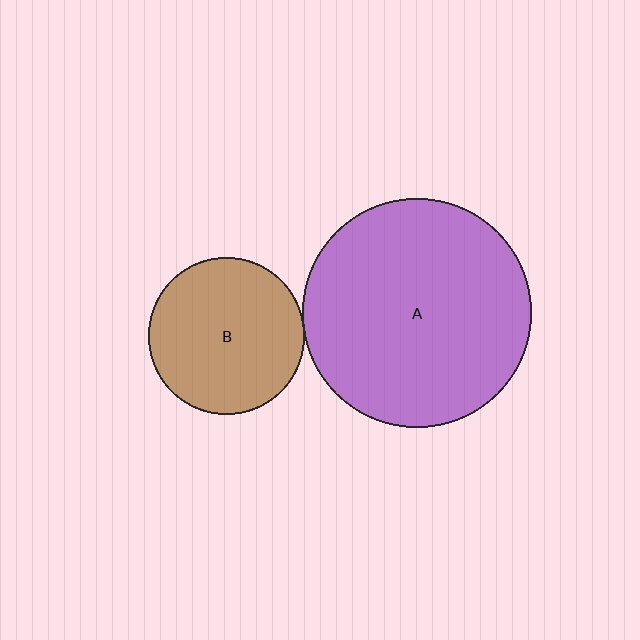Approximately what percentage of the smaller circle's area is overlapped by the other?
Approximately 5%.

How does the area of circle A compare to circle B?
Approximately 2.1 times.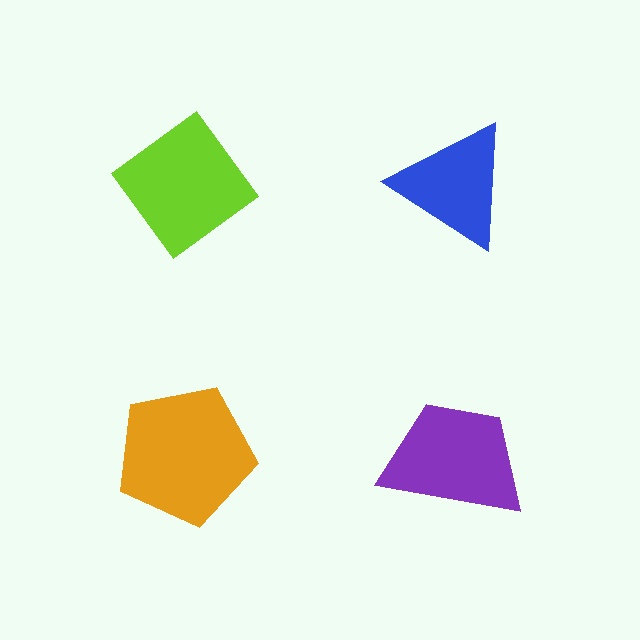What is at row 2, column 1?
An orange pentagon.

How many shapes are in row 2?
2 shapes.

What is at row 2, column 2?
A purple trapezoid.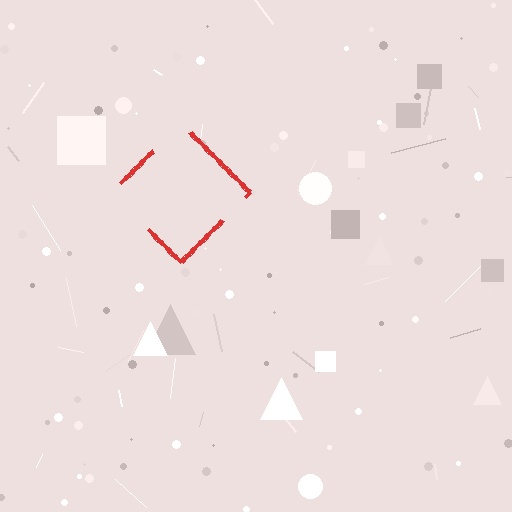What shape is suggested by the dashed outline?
The dashed outline suggests a diamond.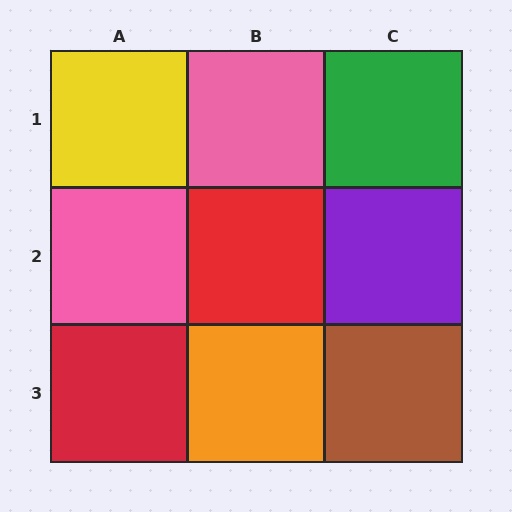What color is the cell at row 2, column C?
Purple.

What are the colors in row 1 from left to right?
Yellow, pink, green.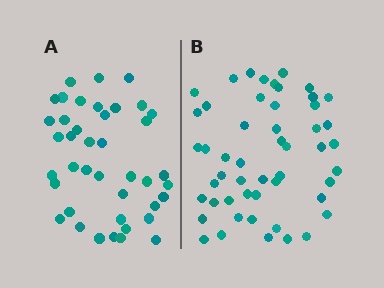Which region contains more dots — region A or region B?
Region B (the right region) has more dots.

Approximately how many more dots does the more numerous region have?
Region B has roughly 10 or so more dots than region A.